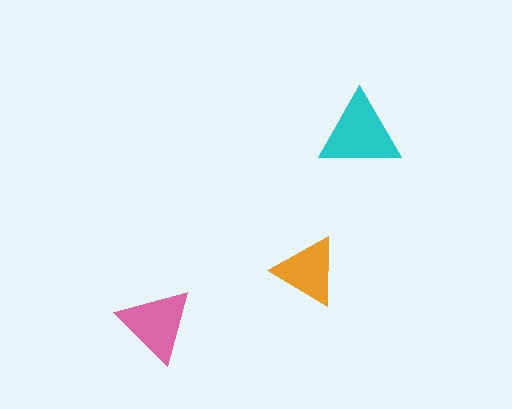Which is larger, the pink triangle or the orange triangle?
The pink one.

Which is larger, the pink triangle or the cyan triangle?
The cyan one.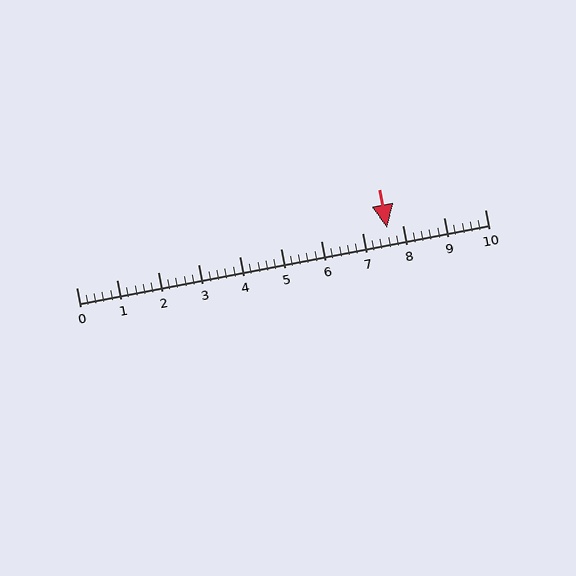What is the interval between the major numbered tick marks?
The major tick marks are spaced 1 units apart.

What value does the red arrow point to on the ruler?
The red arrow points to approximately 7.6.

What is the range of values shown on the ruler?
The ruler shows values from 0 to 10.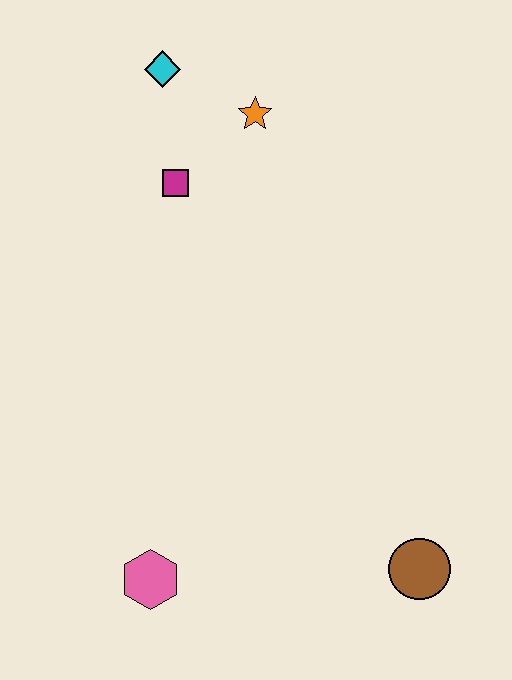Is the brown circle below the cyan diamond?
Yes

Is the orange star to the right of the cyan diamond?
Yes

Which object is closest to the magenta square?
The orange star is closest to the magenta square.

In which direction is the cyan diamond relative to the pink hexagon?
The cyan diamond is above the pink hexagon.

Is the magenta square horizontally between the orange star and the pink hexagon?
Yes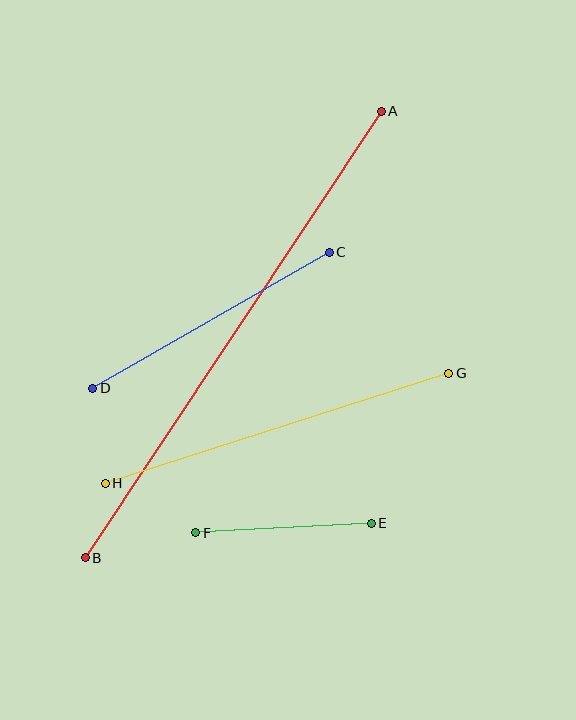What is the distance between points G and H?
The distance is approximately 361 pixels.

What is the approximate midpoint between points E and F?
The midpoint is at approximately (283, 528) pixels.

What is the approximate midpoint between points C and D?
The midpoint is at approximately (211, 320) pixels.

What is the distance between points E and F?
The distance is approximately 176 pixels.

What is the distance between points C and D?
The distance is approximately 273 pixels.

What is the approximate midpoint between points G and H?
The midpoint is at approximately (277, 428) pixels.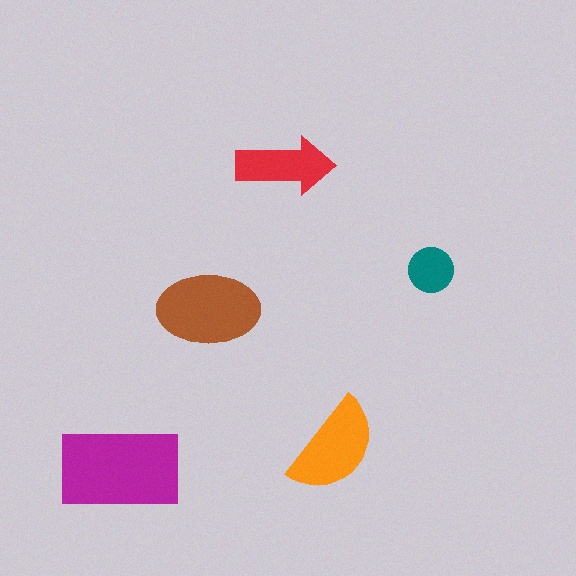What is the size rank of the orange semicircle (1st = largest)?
3rd.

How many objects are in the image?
There are 5 objects in the image.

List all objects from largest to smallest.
The magenta rectangle, the brown ellipse, the orange semicircle, the red arrow, the teal circle.